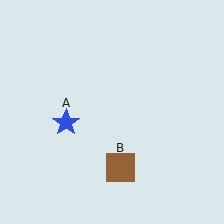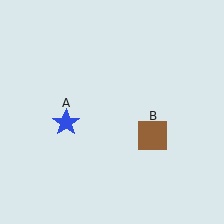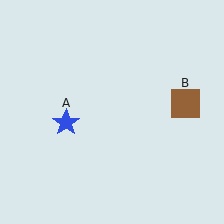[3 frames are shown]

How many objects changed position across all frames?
1 object changed position: brown square (object B).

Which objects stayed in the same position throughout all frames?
Blue star (object A) remained stationary.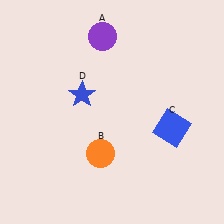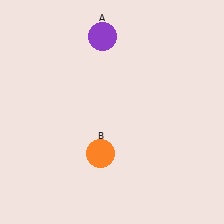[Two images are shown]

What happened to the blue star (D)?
The blue star (D) was removed in Image 2. It was in the top-left area of Image 1.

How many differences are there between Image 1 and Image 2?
There are 2 differences between the two images.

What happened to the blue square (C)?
The blue square (C) was removed in Image 2. It was in the bottom-right area of Image 1.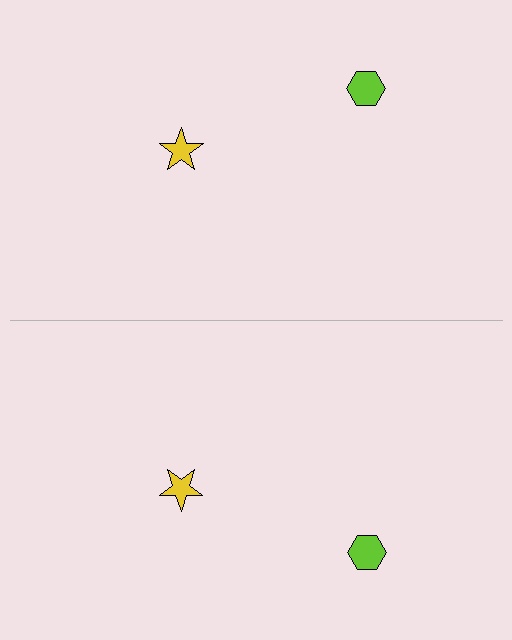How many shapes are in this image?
There are 4 shapes in this image.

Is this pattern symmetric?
Yes, this pattern has bilateral (reflection) symmetry.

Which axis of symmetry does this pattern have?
The pattern has a horizontal axis of symmetry running through the center of the image.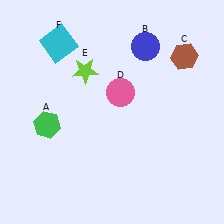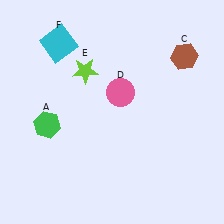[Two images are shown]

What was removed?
The blue circle (B) was removed in Image 2.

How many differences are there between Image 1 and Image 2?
There is 1 difference between the two images.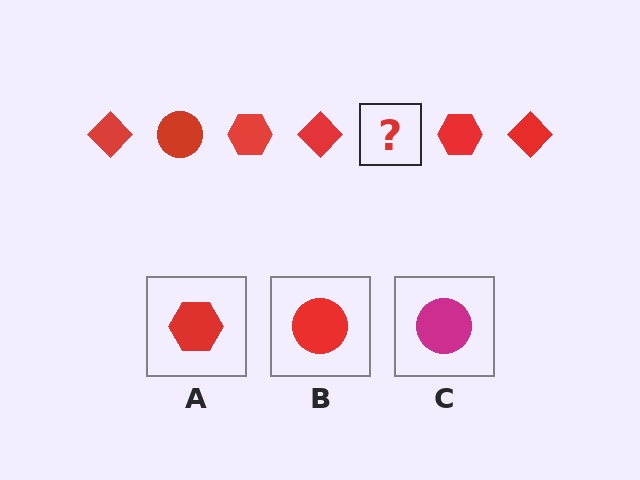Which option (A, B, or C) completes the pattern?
B.